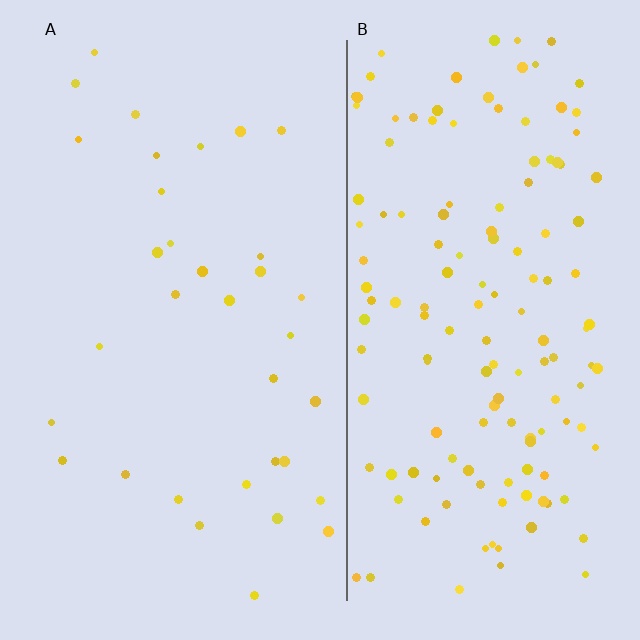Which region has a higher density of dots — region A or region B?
B (the right).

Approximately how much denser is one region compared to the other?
Approximately 4.3× — region B over region A.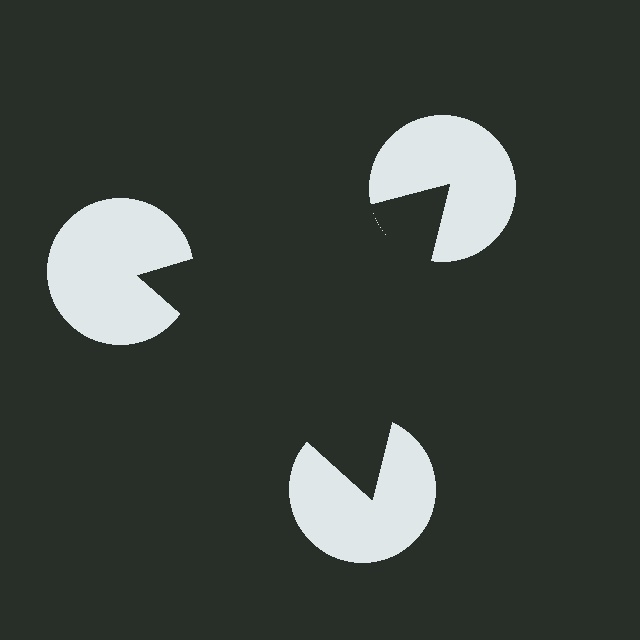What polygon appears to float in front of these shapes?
An illusory triangle — its edges are inferred from the aligned wedge cuts in the pac-man discs, not physically drawn.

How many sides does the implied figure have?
3 sides.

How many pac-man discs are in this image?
There are 3 — one at each vertex of the illusory triangle.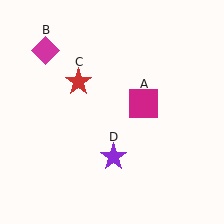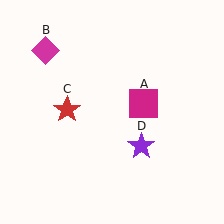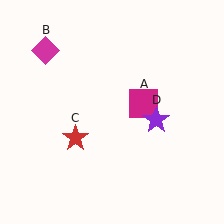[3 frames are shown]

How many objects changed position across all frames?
2 objects changed position: red star (object C), purple star (object D).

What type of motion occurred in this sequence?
The red star (object C), purple star (object D) rotated counterclockwise around the center of the scene.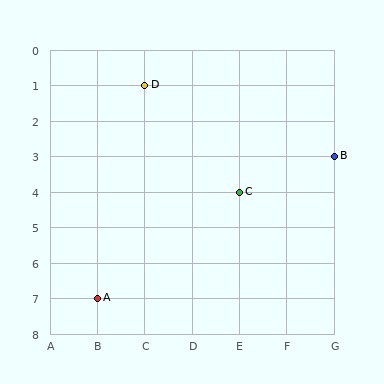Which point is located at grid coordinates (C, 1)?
Point D is at (C, 1).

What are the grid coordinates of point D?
Point D is at grid coordinates (C, 1).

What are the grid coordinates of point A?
Point A is at grid coordinates (B, 7).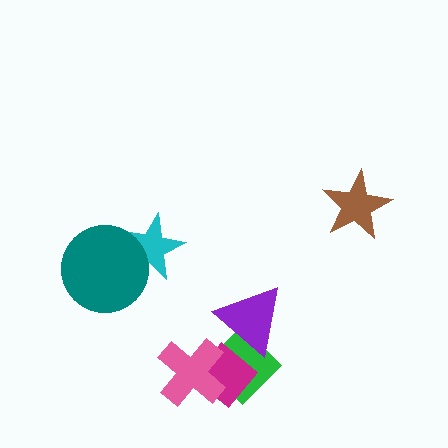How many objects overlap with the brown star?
0 objects overlap with the brown star.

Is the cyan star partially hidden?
Yes, it is partially covered by another shape.